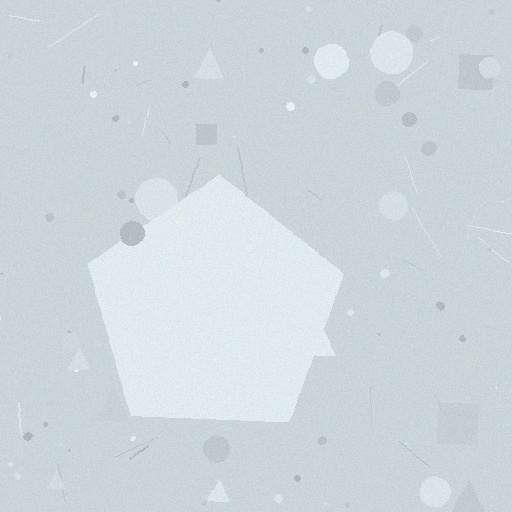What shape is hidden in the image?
A pentagon is hidden in the image.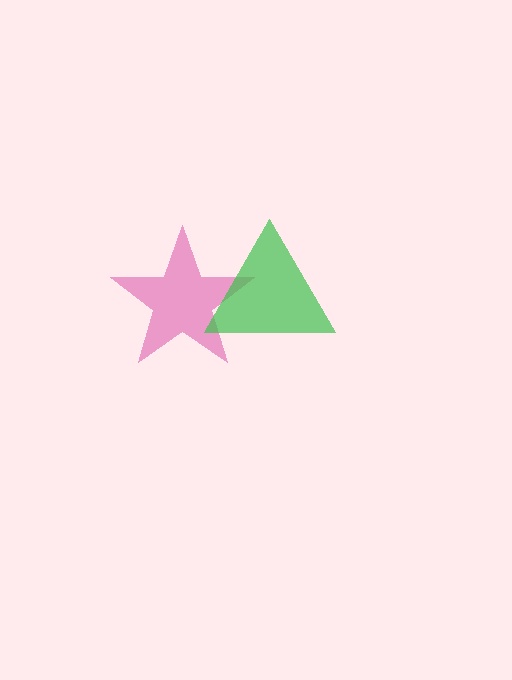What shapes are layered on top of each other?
The layered shapes are: a magenta star, a green triangle.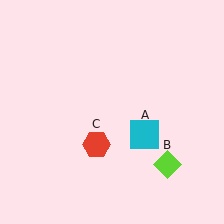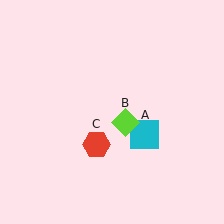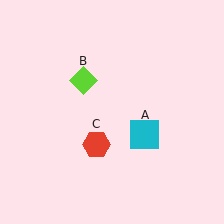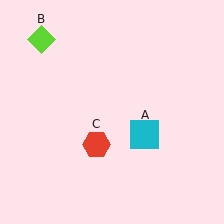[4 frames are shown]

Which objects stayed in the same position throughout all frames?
Cyan square (object A) and red hexagon (object C) remained stationary.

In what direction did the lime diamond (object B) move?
The lime diamond (object B) moved up and to the left.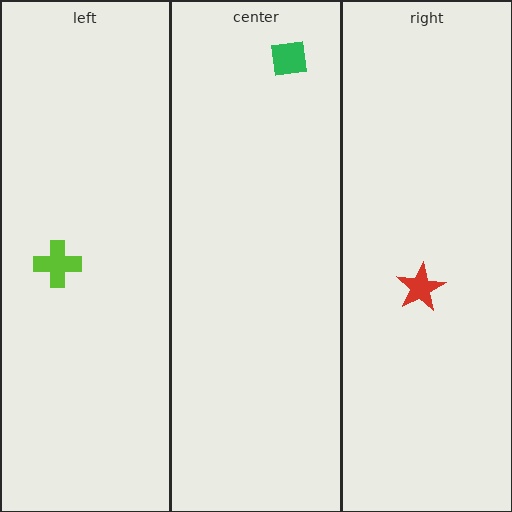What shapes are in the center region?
The green square.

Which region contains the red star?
The right region.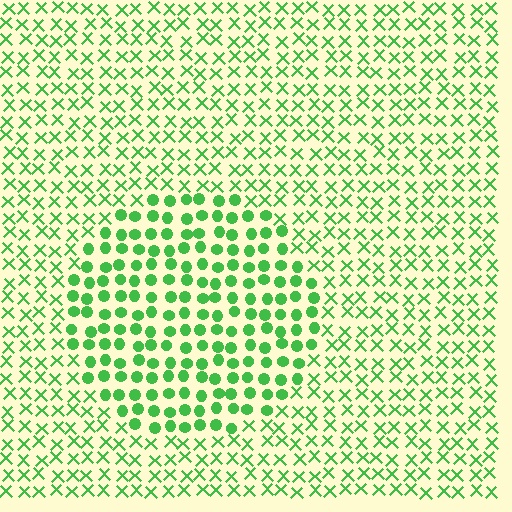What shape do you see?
I see a circle.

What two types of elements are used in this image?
The image uses circles inside the circle region and X marks outside it.